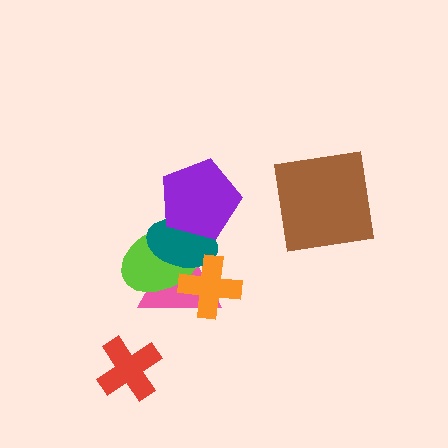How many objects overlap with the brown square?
0 objects overlap with the brown square.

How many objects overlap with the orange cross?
3 objects overlap with the orange cross.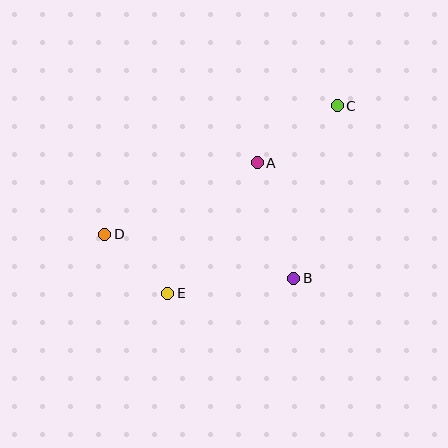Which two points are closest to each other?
Points D and E are closest to each other.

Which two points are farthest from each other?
Points C and D are farthest from each other.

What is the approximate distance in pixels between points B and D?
The distance between B and D is approximately 194 pixels.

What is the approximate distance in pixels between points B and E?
The distance between B and E is approximately 127 pixels.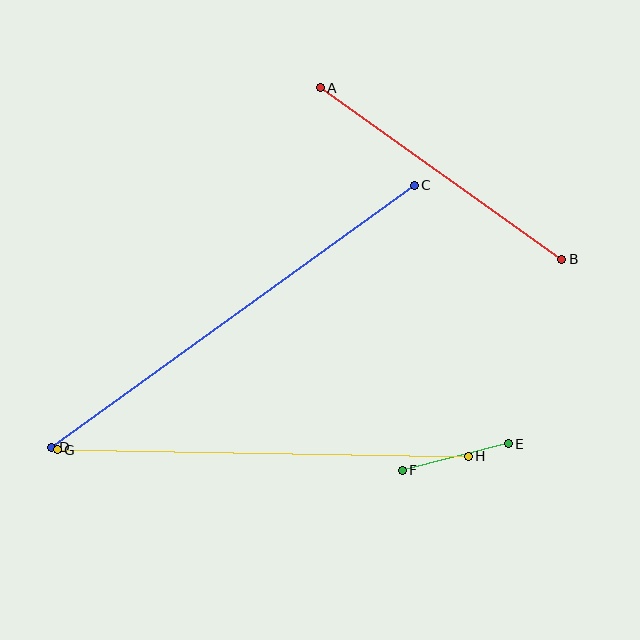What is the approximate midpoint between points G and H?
The midpoint is at approximately (263, 453) pixels.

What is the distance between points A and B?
The distance is approximately 296 pixels.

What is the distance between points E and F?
The distance is approximately 110 pixels.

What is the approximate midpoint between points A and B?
The midpoint is at approximately (441, 173) pixels.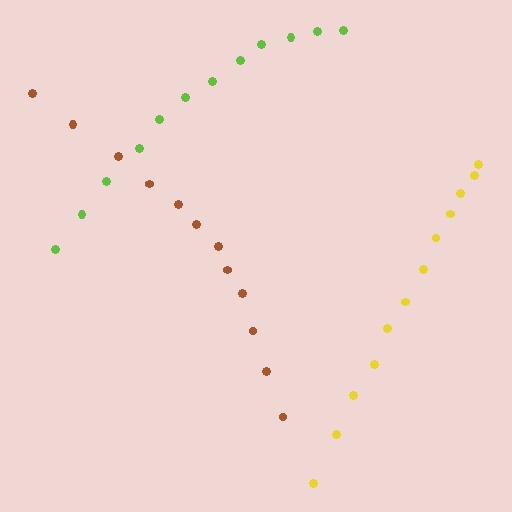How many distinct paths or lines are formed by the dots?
There are 3 distinct paths.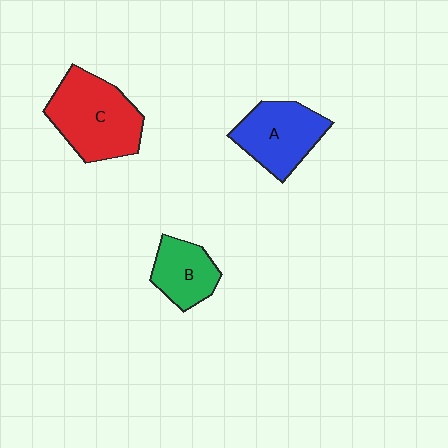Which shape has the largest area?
Shape C (red).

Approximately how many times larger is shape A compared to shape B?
Approximately 1.4 times.